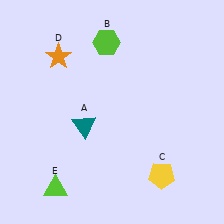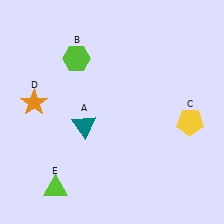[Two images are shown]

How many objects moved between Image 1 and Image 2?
3 objects moved between the two images.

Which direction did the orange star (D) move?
The orange star (D) moved down.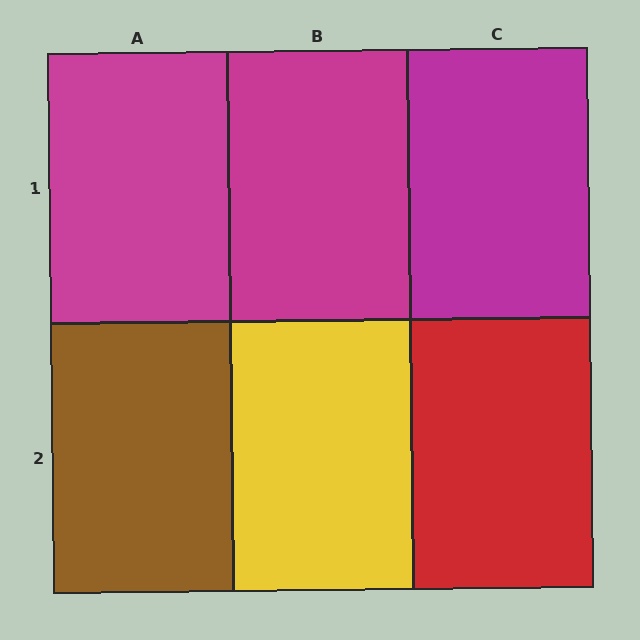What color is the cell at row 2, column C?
Red.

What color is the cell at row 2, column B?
Yellow.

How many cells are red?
1 cell is red.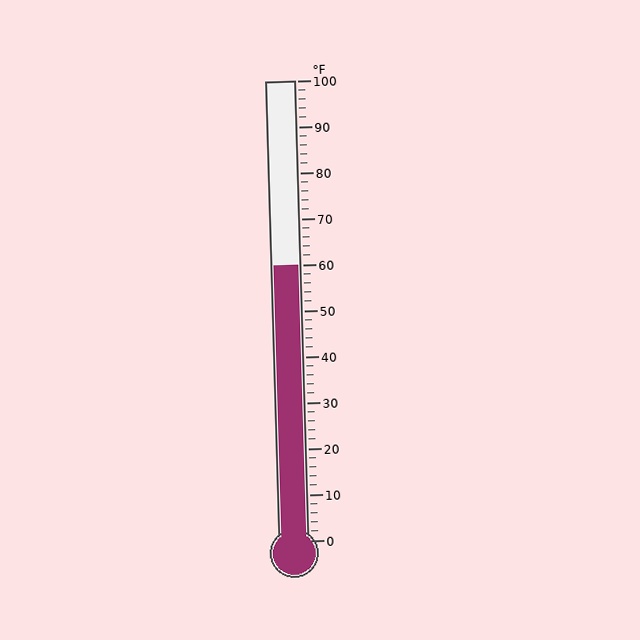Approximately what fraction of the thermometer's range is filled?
The thermometer is filled to approximately 60% of its range.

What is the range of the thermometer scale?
The thermometer scale ranges from 0°F to 100°F.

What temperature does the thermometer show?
The thermometer shows approximately 60°F.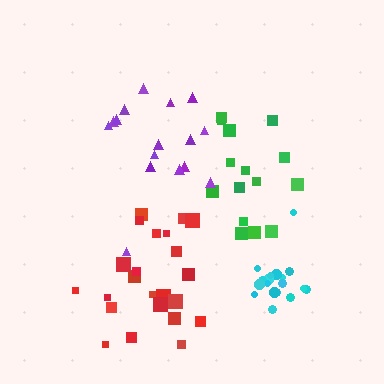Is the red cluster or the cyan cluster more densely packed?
Cyan.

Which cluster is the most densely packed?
Cyan.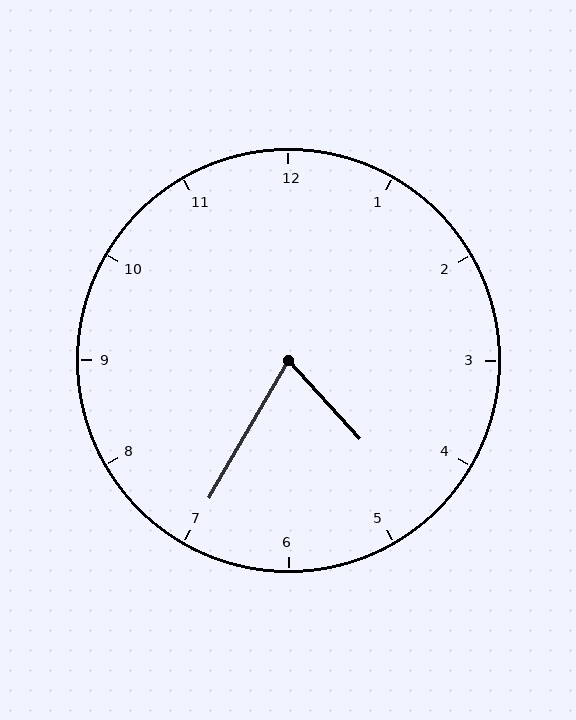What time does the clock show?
4:35.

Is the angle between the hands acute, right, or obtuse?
It is acute.